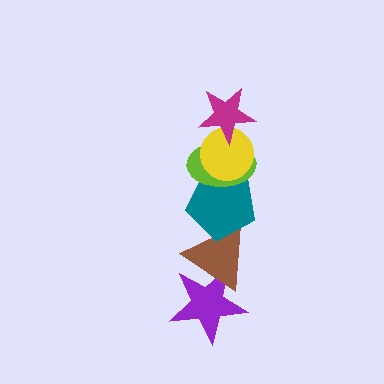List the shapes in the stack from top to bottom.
From top to bottom: the magenta star, the yellow circle, the lime ellipse, the teal pentagon, the brown triangle, the purple star.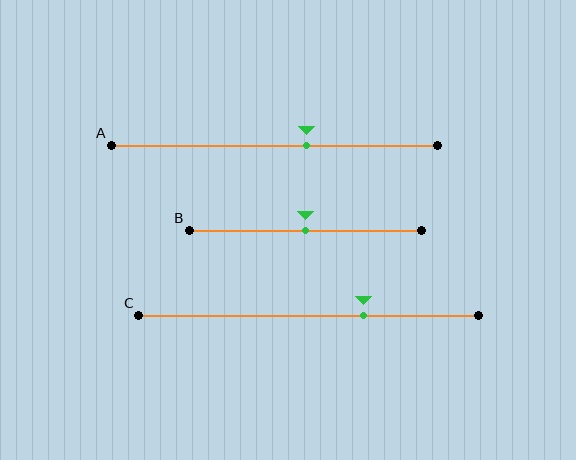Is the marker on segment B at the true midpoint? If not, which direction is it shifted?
Yes, the marker on segment B is at the true midpoint.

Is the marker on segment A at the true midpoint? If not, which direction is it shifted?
No, the marker on segment A is shifted to the right by about 10% of the segment length.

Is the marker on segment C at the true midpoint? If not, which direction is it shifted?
No, the marker on segment C is shifted to the right by about 16% of the segment length.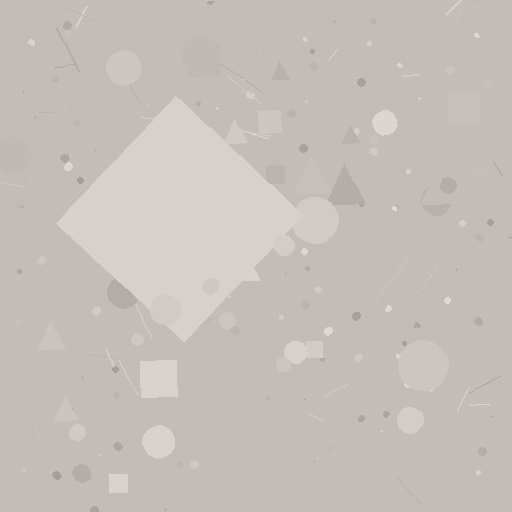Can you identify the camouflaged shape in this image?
The camouflaged shape is a diamond.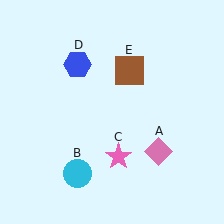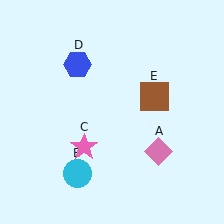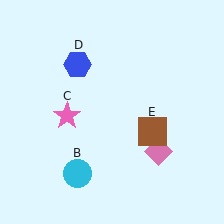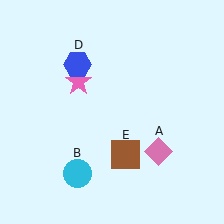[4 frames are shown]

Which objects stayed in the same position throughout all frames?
Pink diamond (object A) and cyan circle (object B) and blue hexagon (object D) remained stationary.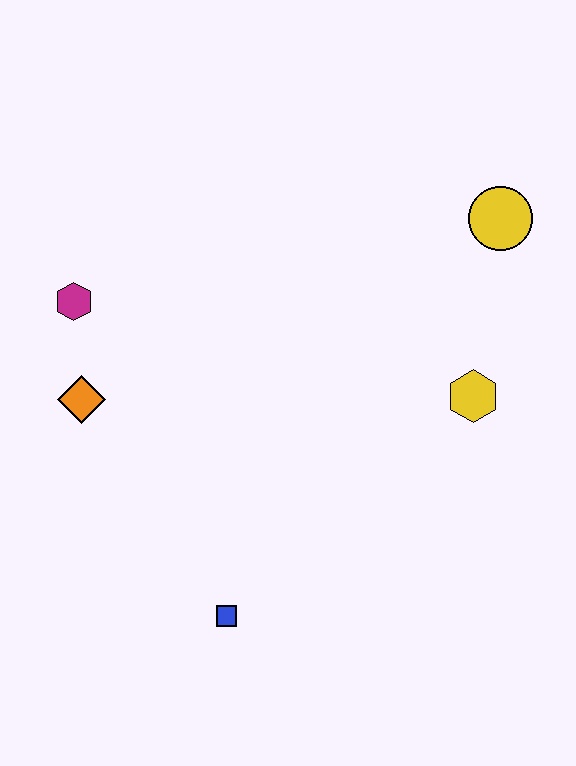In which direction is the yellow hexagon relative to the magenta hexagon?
The yellow hexagon is to the right of the magenta hexagon.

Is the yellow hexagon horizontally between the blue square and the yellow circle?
Yes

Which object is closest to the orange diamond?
The magenta hexagon is closest to the orange diamond.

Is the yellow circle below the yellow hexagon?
No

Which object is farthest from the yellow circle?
The blue square is farthest from the yellow circle.